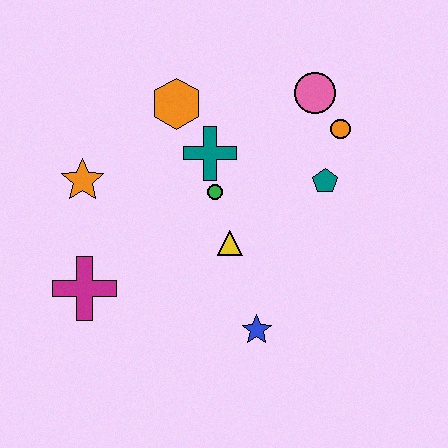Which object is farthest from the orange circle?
The magenta cross is farthest from the orange circle.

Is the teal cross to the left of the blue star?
Yes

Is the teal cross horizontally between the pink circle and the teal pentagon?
No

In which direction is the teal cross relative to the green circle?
The teal cross is above the green circle.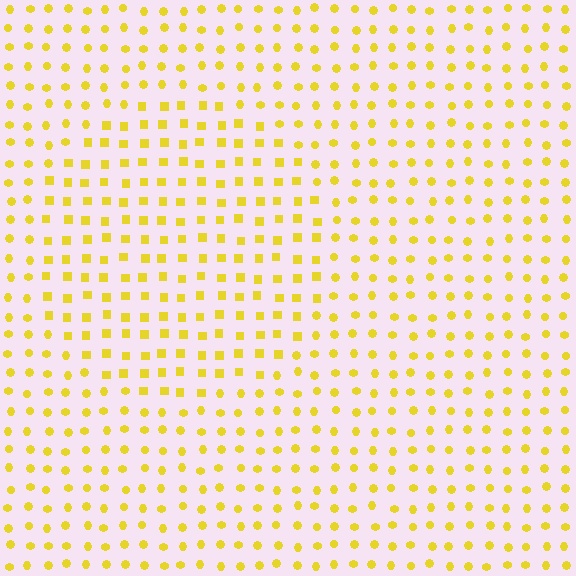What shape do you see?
I see a circle.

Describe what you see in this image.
The image is filled with small yellow elements arranged in a uniform grid. A circle-shaped region contains squares, while the surrounding area contains circles. The boundary is defined purely by the change in element shape.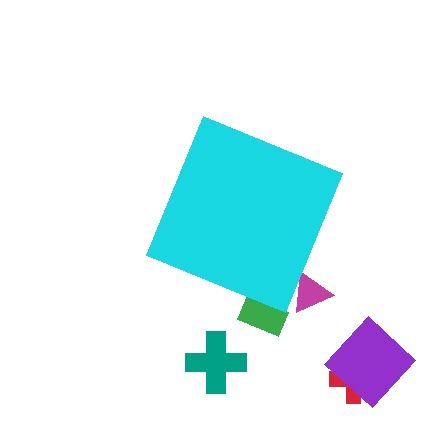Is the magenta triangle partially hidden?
Yes, the magenta triangle is partially hidden behind the cyan diamond.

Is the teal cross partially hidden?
No, the teal cross is fully visible.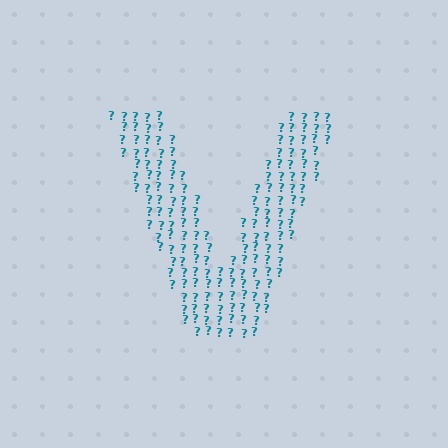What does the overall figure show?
The overall figure shows the letter V.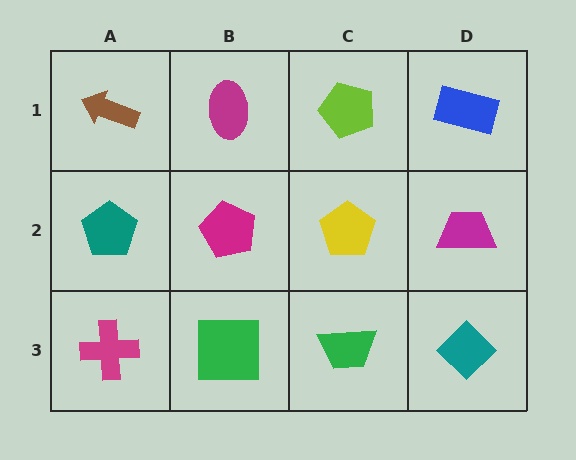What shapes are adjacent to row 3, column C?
A yellow pentagon (row 2, column C), a green square (row 3, column B), a teal diamond (row 3, column D).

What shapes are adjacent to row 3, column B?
A magenta pentagon (row 2, column B), a magenta cross (row 3, column A), a green trapezoid (row 3, column C).